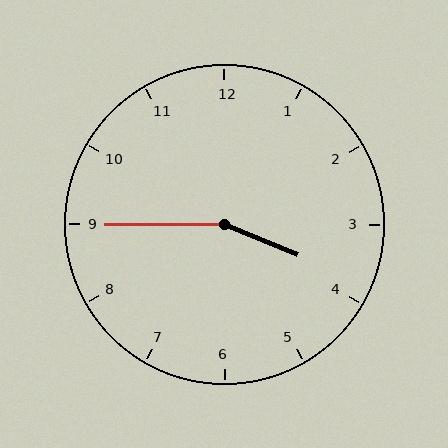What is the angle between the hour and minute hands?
Approximately 158 degrees.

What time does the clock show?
3:45.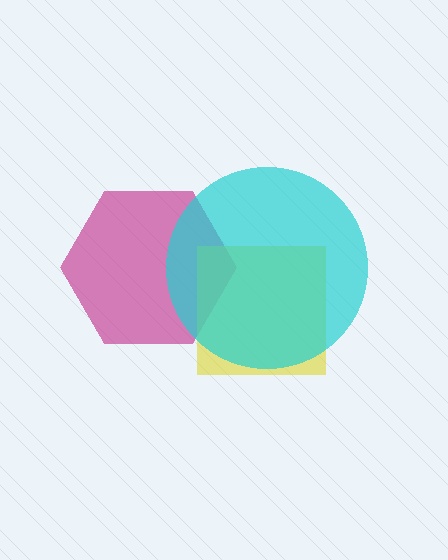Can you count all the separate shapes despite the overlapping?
Yes, there are 3 separate shapes.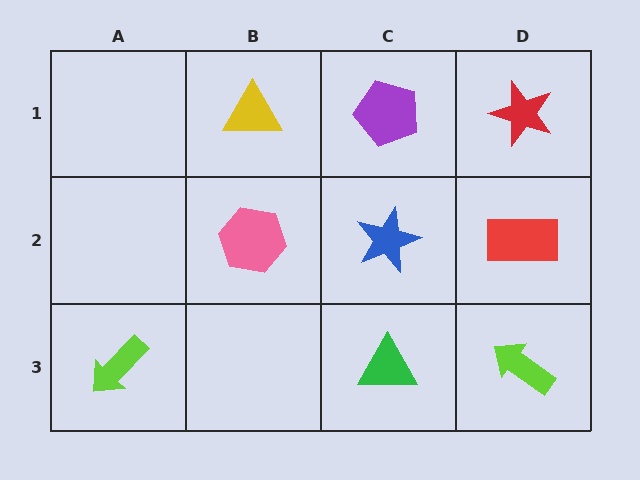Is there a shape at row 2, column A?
No, that cell is empty.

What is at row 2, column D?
A red rectangle.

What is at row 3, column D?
A lime arrow.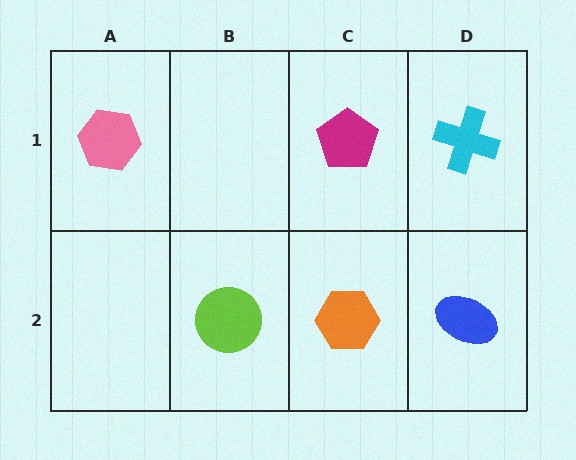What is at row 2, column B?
A lime circle.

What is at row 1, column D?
A cyan cross.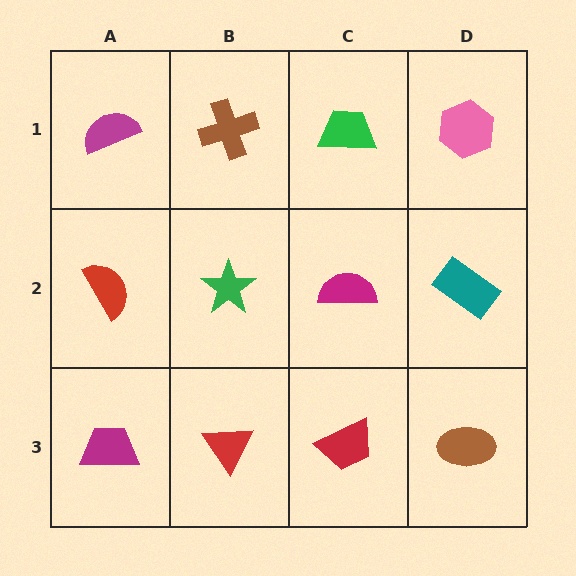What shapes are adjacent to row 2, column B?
A brown cross (row 1, column B), a red triangle (row 3, column B), a red semicircle (row 2, column A), a magenta semicircle (row 2, column C).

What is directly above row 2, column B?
A brown cross.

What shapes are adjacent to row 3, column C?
A magenta semicircle (row 2, column C), a red triangle (row 3, column B), a brown ellipse (row 3, column D).